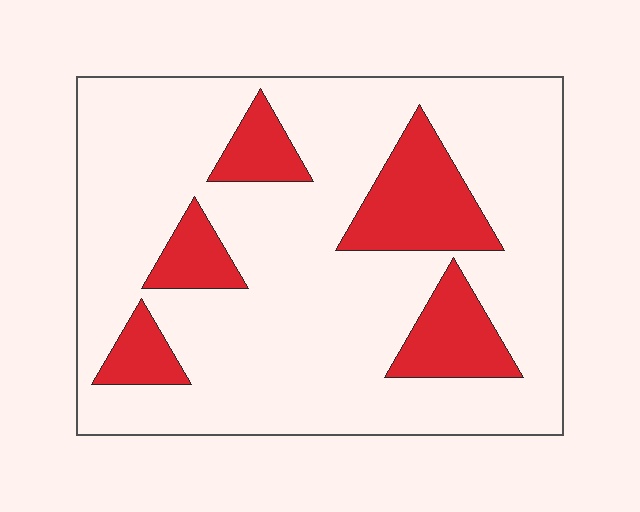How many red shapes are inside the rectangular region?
5.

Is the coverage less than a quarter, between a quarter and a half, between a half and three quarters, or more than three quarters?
Less than a quarter.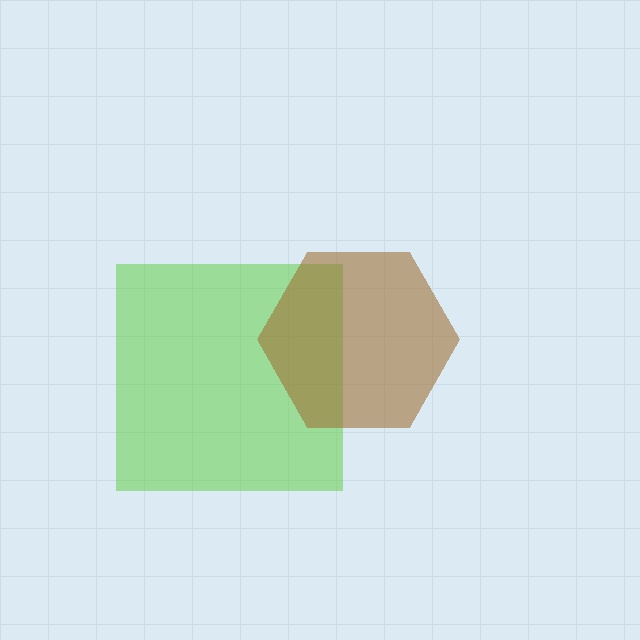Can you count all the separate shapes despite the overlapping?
Yes, there are 2 separate shapes.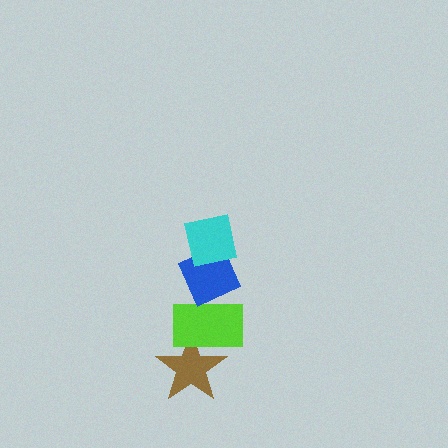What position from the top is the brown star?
The brown star is 4th from the top.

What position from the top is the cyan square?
The cyan square is 1st from the top.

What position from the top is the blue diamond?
The blue diamond is 2nd from the top.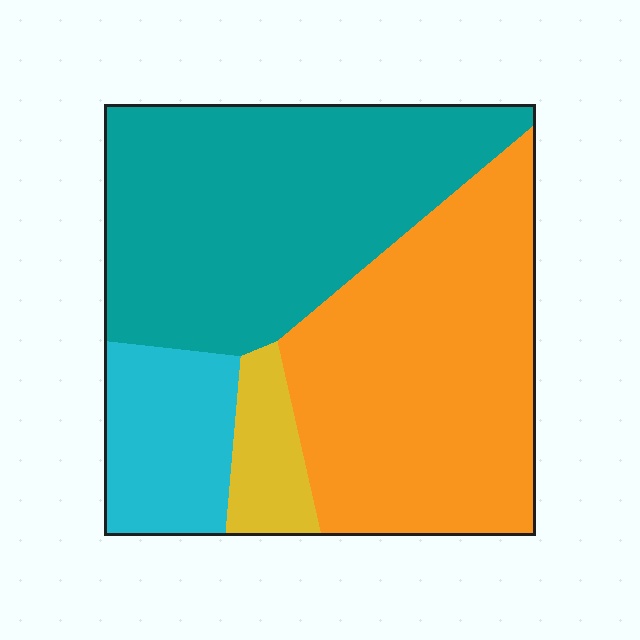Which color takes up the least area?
Yellow, at roughly 5%.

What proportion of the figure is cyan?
Cyan takes up about one eighth (1/8) of the figure.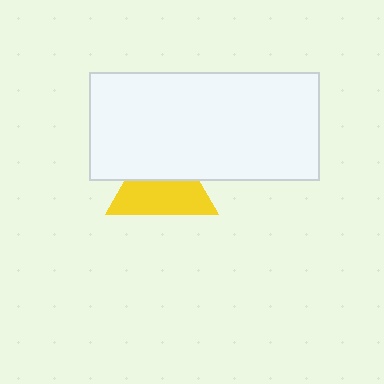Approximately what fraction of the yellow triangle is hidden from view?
Roughly 44% of the yellow triangle is hidden behind the white rectangle.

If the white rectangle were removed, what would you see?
You would see the complete yellow triangle.